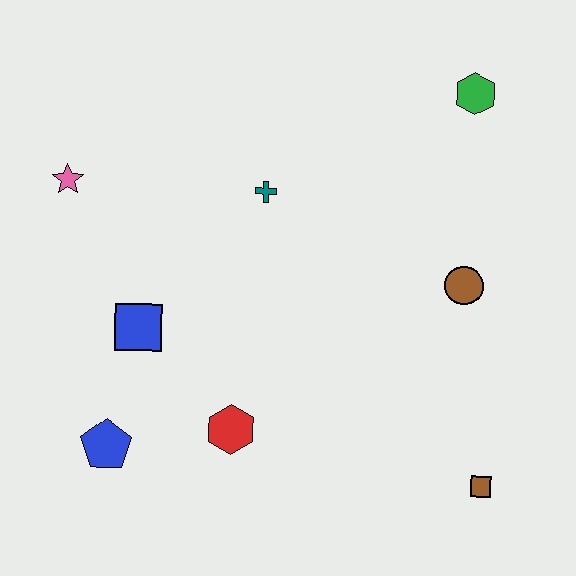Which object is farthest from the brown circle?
The pink star is farthest from the brown circle.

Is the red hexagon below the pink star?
Yes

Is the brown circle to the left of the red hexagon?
No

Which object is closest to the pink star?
The blue square is closest to the pink star.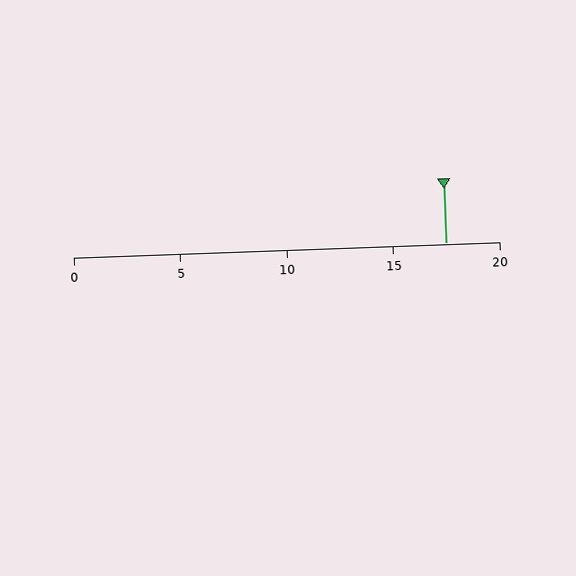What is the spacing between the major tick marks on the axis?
The major ticks are spaced 5 apart.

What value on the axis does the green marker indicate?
The marker indicates approximately 17.5.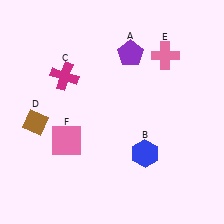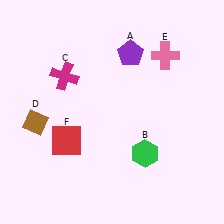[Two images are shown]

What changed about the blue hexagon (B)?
In Image 1, B is blue. In Image 2, it changed to green.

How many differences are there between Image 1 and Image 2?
There are 2 differences between the two images.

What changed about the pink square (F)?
In Image 1, F is pink. In Image 2, it changed to red.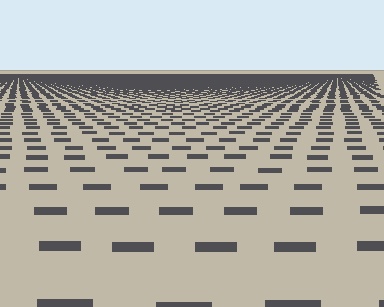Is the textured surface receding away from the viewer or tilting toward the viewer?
The surface is receding away from the viewer. Texture elements get smaller and denser toward the top.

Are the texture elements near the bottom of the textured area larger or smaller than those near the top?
Larger. Near the bottom, elements are closer to the viewer and appear at a bigger on-screen size.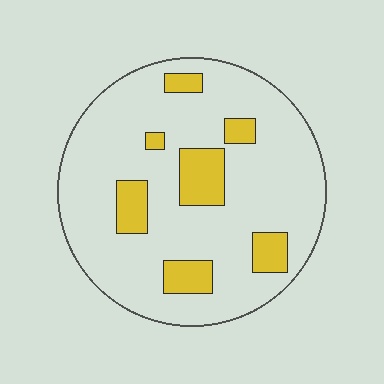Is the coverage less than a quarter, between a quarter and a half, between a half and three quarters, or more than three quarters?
Less than a quarter.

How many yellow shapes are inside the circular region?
7.